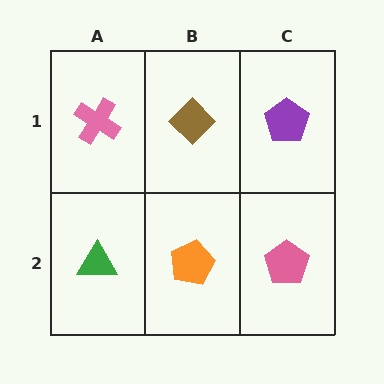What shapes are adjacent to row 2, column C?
A purple pentagon (row 1, column C), an orange pentagon (row 2, column B).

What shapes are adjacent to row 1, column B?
An orange pentagon (row 2, column B), a pink cross (row 1, column A), a purple pentagon (row 1, column C).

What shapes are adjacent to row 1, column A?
A green triangle (row 2, column A), a brown diamond (row 1, column B).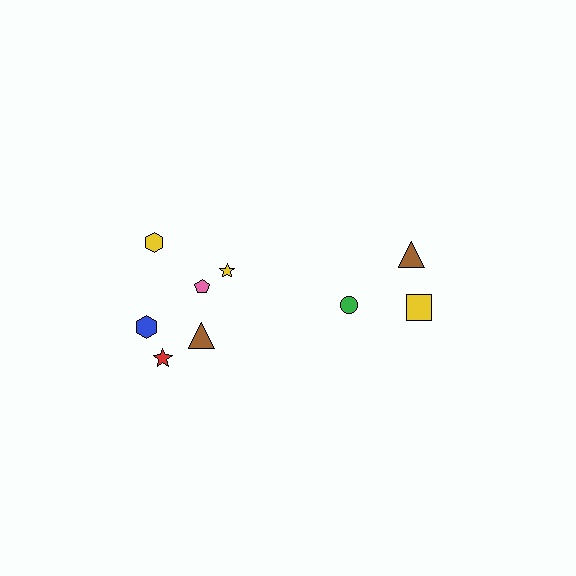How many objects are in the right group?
There are 3 objects.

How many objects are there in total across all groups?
There are 9 objects.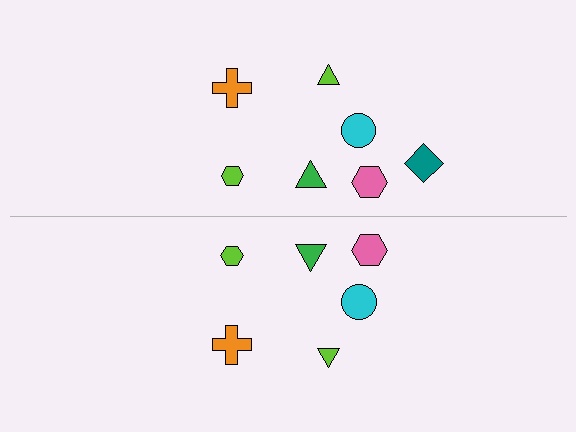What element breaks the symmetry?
A teal diamond is missing from the bottom side.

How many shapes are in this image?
There are 13 shapes in this image.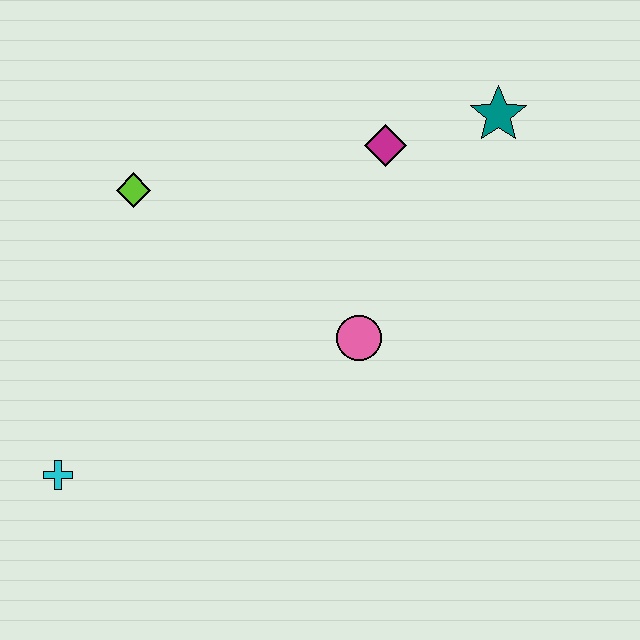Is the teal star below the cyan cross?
No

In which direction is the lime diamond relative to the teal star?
The lime diamond is to the left of the teal star.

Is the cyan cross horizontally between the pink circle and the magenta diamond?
No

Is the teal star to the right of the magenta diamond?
Yes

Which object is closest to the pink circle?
The magenta diamond is closest to the pink circle.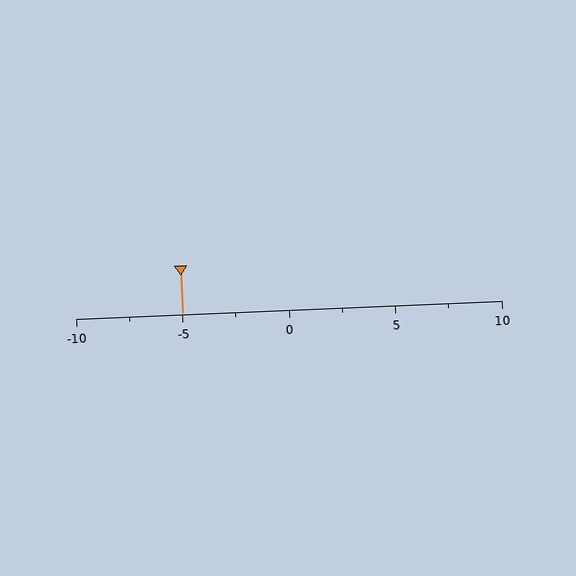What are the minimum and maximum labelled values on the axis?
The axis runs from -10 to 10.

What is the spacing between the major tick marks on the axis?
The major ticks are spaced 5 apart.